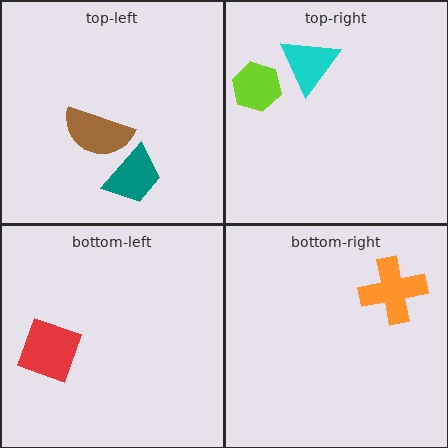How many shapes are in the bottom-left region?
1.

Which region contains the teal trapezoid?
The top-left region.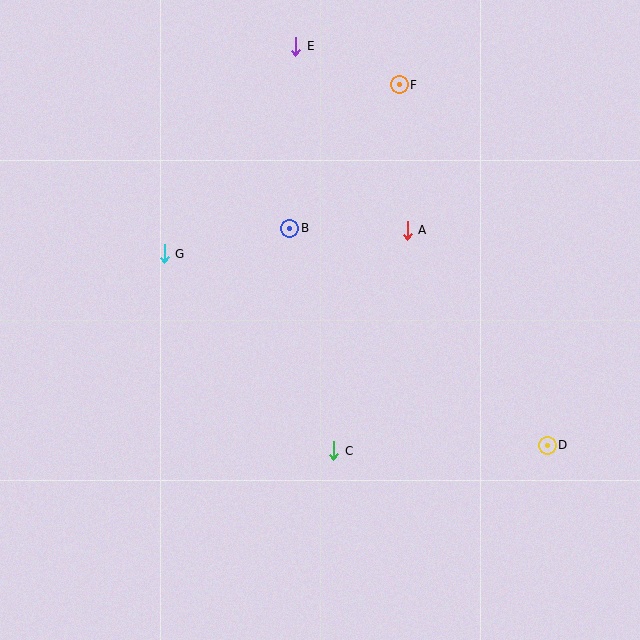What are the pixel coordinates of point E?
Point E is at (296, 46).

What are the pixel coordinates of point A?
Point A is at (407, 230).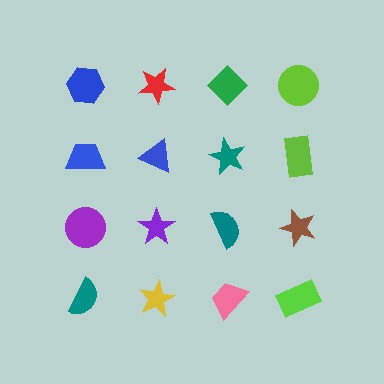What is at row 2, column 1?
A blue trapezoid.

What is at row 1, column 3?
A green diamond.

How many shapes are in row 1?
4 shapes.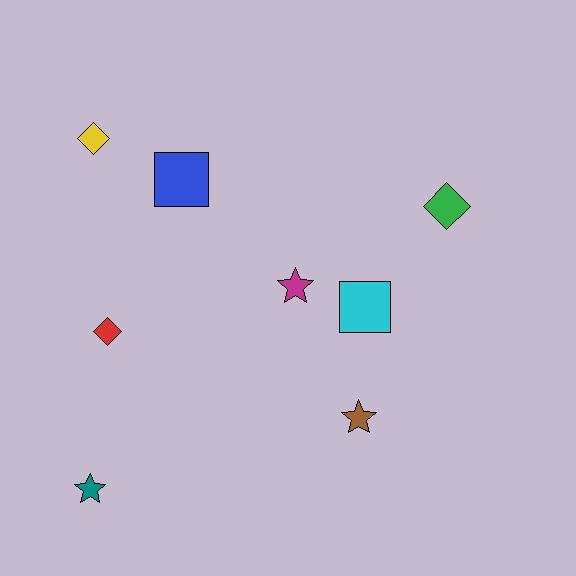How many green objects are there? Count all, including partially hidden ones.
There is 1 green object.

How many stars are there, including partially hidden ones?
There are 3 stars.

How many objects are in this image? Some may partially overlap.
There are 8 objects.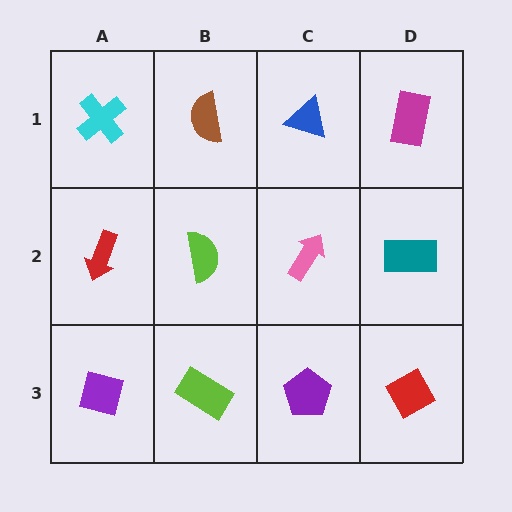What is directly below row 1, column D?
A teal rectangle.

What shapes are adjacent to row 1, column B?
A lime semicircle (row 2, column B), a cyan cross (row 1, column A), a blue triangle (row 1, column C).